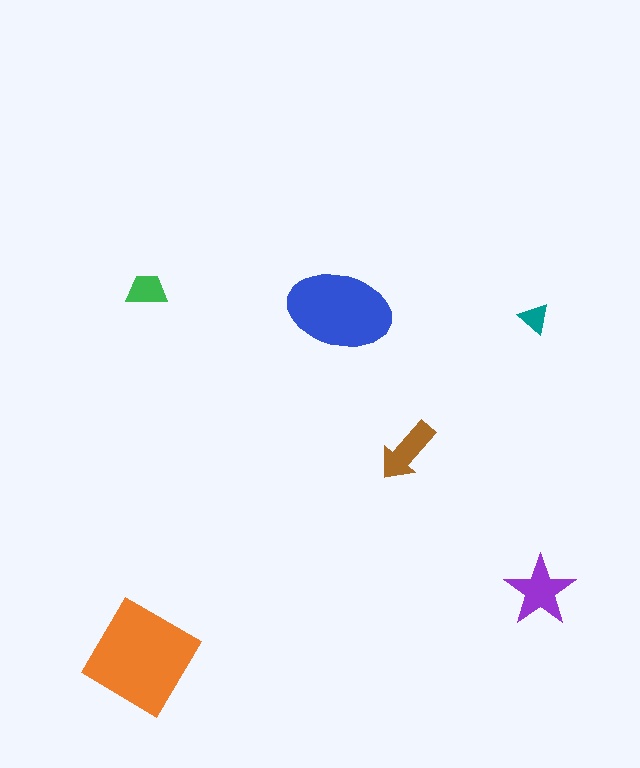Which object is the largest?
The orange diamond.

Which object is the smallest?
The teal triangle.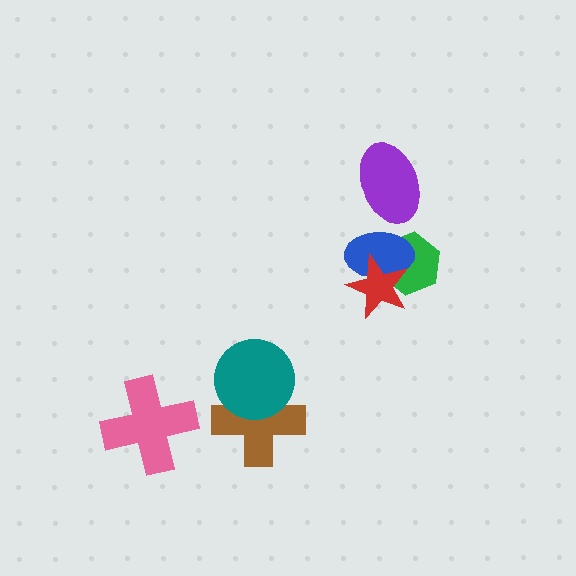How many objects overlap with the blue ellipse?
2 objects overlap with the blue ellipse.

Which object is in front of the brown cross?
The teal circle is in front of the brown cross.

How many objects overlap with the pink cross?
0 objects overlap with the pink cross.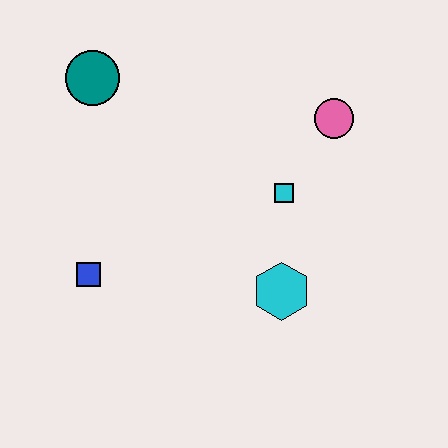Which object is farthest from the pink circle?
The blue square is farthest from the pink circle.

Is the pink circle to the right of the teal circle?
Yes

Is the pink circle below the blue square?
No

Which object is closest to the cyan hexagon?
The cyan square is closest to the cyan hexagon.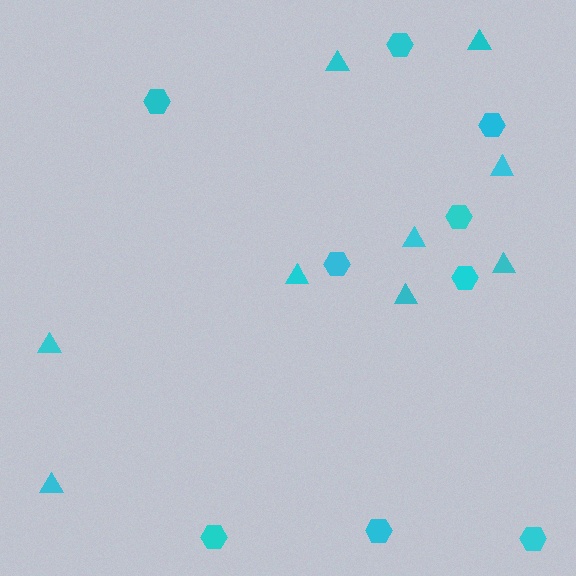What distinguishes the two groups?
There are 2 groups: one group of triangles (9) and one group of hexagons (9).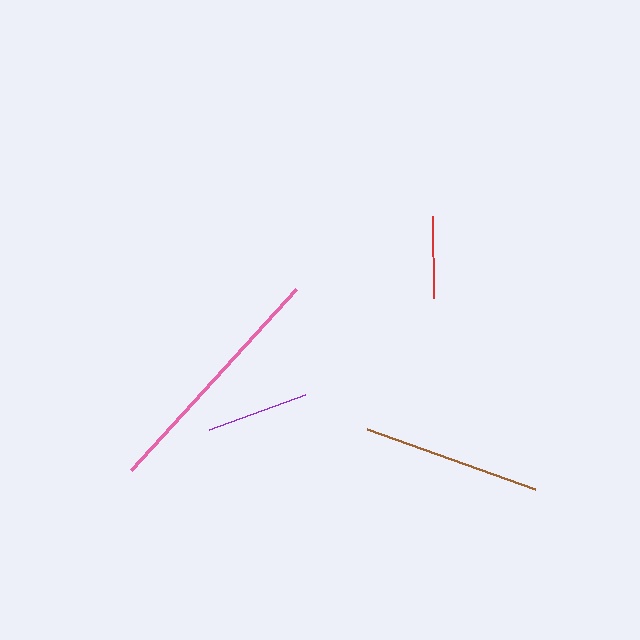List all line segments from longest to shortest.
From longest to shortest: pink, brown, purple, red.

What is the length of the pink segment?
The pink segment is approximately 245 pixels long.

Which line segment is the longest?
The pink line is the longest at approximately 245 pixels.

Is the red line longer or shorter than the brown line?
The brown line is longer than the red line.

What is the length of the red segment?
The red segment is approximately 82 pixels long.